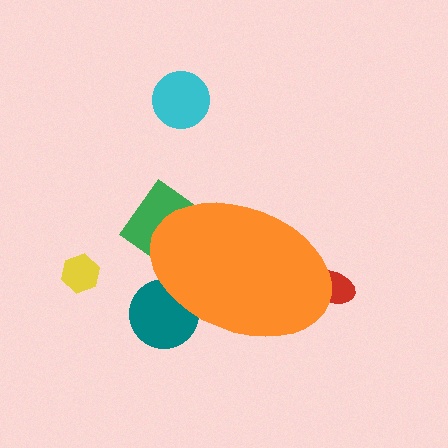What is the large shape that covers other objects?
An orange ellipse.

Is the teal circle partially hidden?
Yes, the teal circle is partially hidden behind the orange ellipse.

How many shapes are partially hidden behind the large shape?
3 shapes are partially hidden.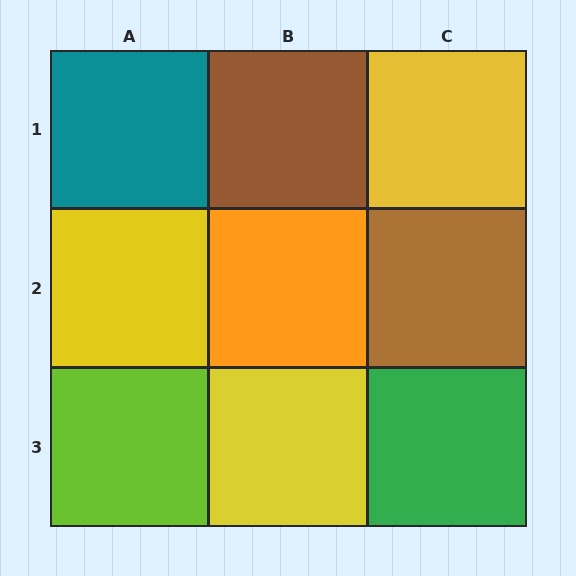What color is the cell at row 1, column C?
Yellow.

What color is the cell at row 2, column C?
Brown.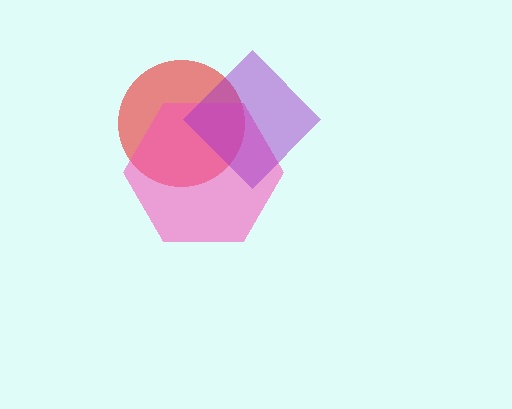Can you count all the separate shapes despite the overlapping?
Yes, there are 3 separate shapes.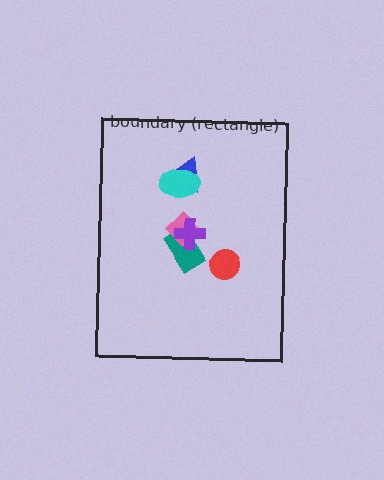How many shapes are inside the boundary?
6 inside, 0 outside.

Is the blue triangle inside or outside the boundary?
Inside.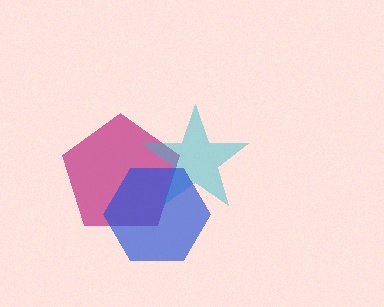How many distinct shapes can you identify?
There are 3 distinct shapes: a magenta pentagon, a cyan star, a blue hexagon.